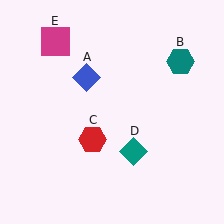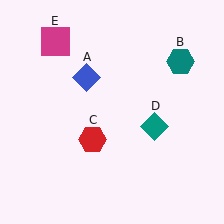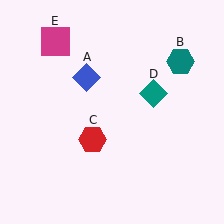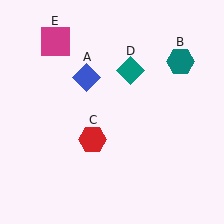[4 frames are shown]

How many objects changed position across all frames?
1 object changed position: teal diamond (object D).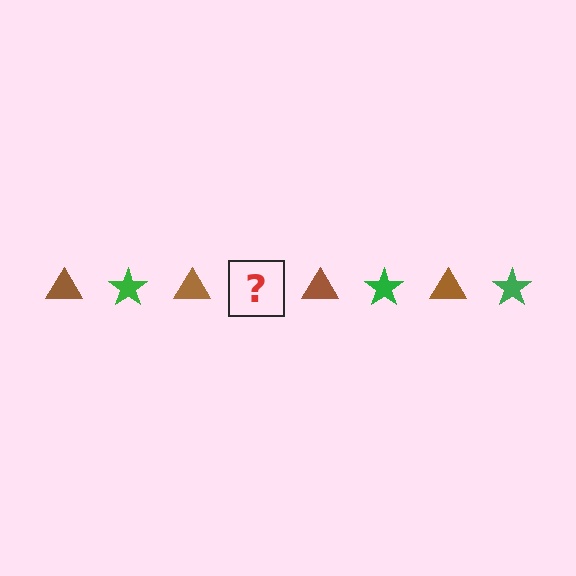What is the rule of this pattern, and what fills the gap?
The rule is that the pattern alternates between brown triangle and green star. The gap should be filled with a green star.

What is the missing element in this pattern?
The missing element is a green star.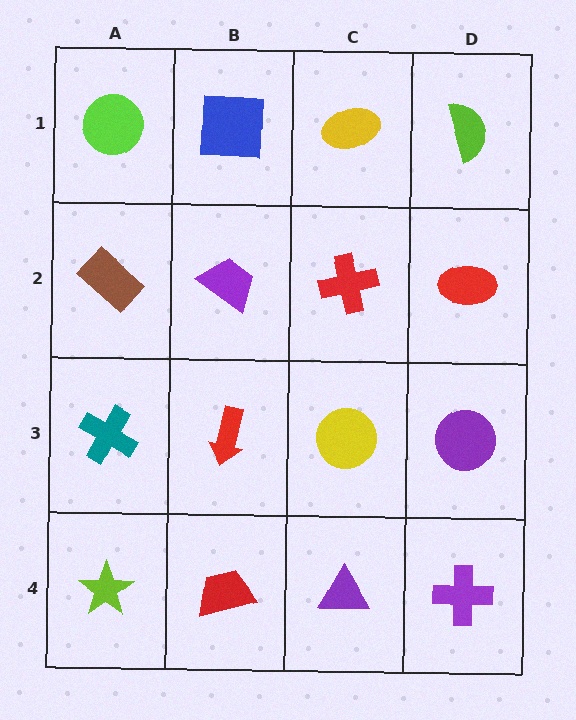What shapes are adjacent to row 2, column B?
A blue square (row 1, column B), a red arrow (row 3, column B), a brown rectangle (row 2, column A), a red cross (row 2, column C).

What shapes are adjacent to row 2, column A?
A lime circle (row 1, column A), a teal cross (row 3, column A), a purple trapezoid (row 2, column B).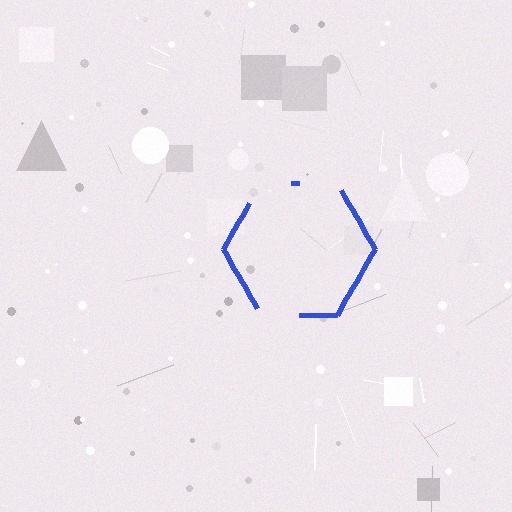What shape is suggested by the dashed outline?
The dashed outline suggests a hexagon.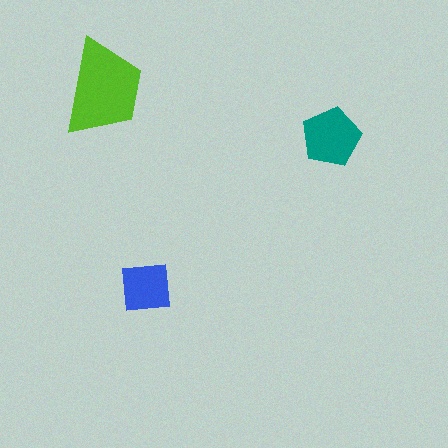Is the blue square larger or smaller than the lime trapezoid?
Smaller.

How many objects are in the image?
There are 3 objects in the image.